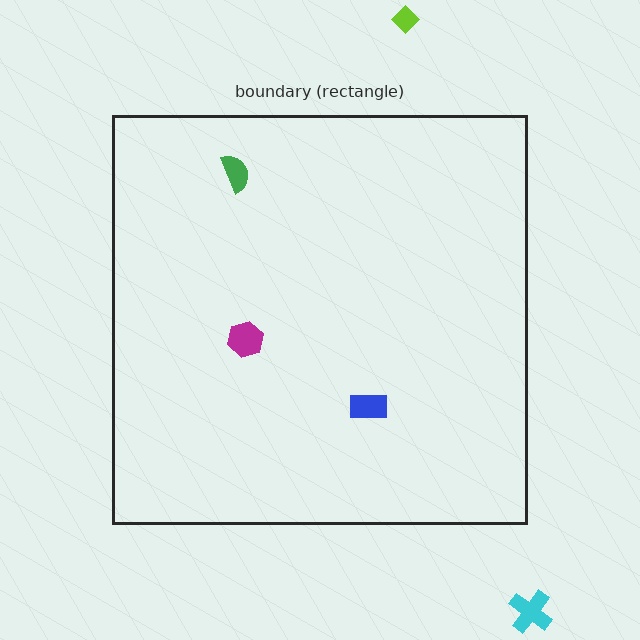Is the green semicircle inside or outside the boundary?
Inside.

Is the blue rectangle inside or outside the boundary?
Inside.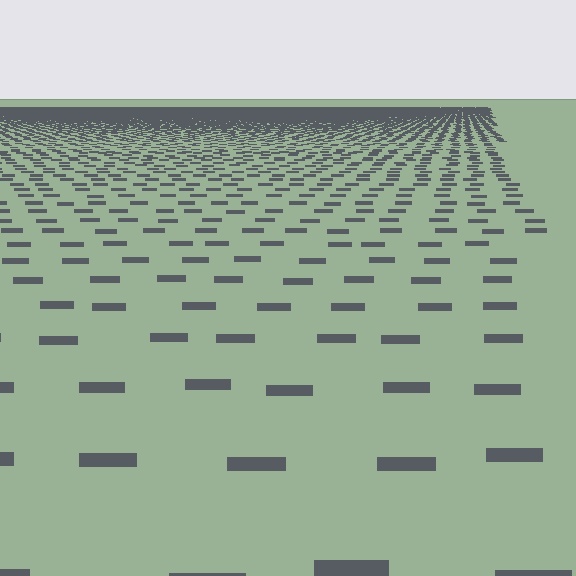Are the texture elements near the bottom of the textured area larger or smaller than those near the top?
Larger. Near the bottom, elements are closer to the viewer and appear at a bigger on-screen size.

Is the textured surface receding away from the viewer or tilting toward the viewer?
The surface is receding away from the viewer. Texture elements get smaller and denser toward the top.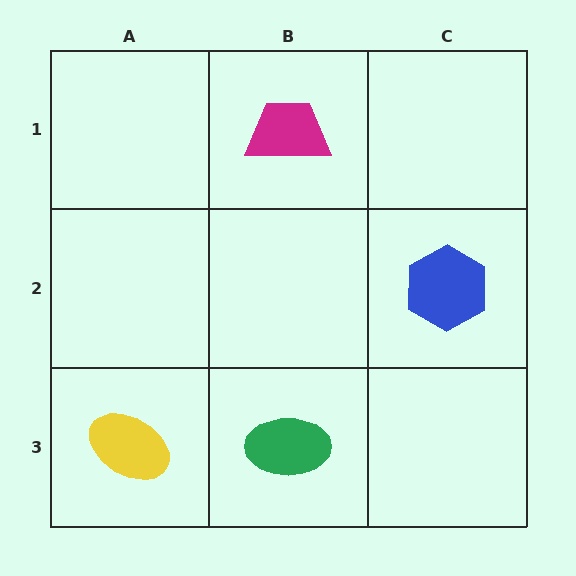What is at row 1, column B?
A magenta trapezoid.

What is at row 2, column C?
A blue hexagon.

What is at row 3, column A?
A yellow ellipse.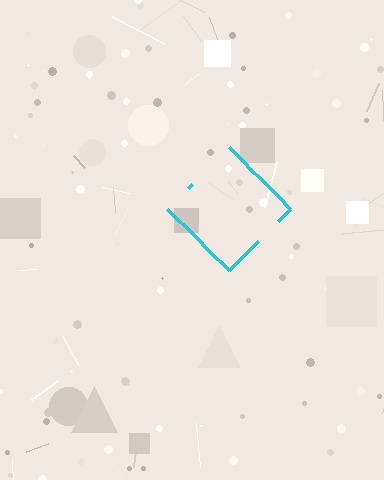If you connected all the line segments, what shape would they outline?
They would outline a diamond.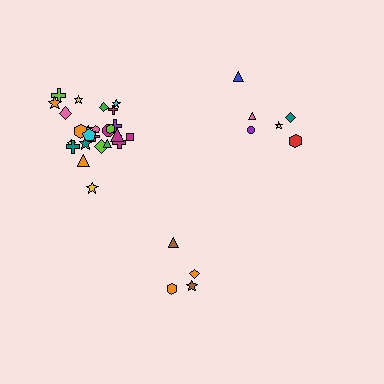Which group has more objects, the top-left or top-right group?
The top-left group.